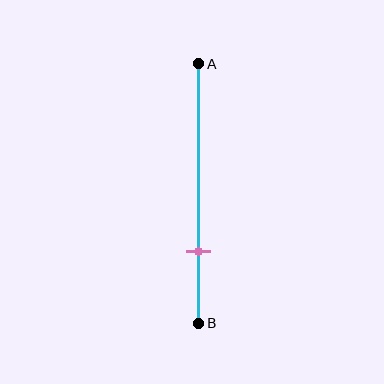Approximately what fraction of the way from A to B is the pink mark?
The pink mark is approximately 70% of the way from A to B.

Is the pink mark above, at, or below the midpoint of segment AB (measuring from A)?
The pink mark is below the midpoint of segment AB.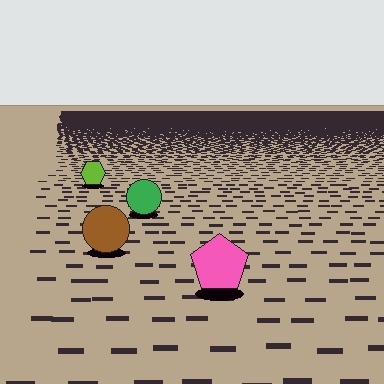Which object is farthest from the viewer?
The lime hexagon is farthest from the viewer. It appears smaller and the ground texture around it is denser.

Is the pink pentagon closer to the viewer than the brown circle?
Yes. The pink pentagon is closer — you can tell from the texture gradient: the ground texture is coarser near it.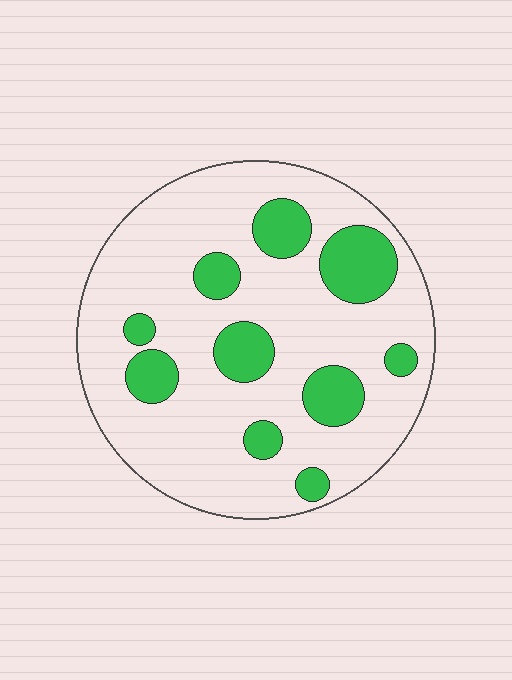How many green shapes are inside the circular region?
10.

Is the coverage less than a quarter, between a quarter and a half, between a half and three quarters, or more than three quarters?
Less than a quarter.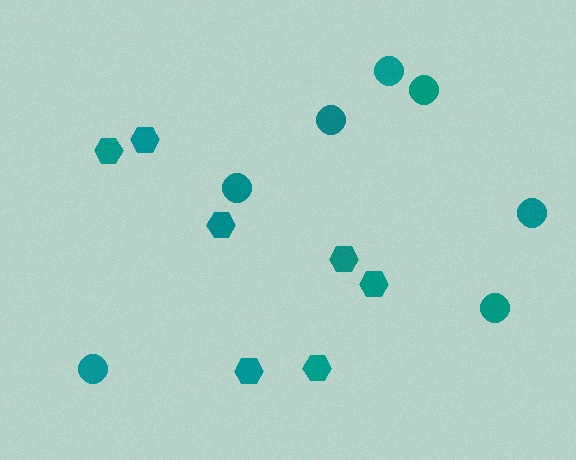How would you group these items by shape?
There are 2 groups: one group of hexagons (7) and one group of circles (7).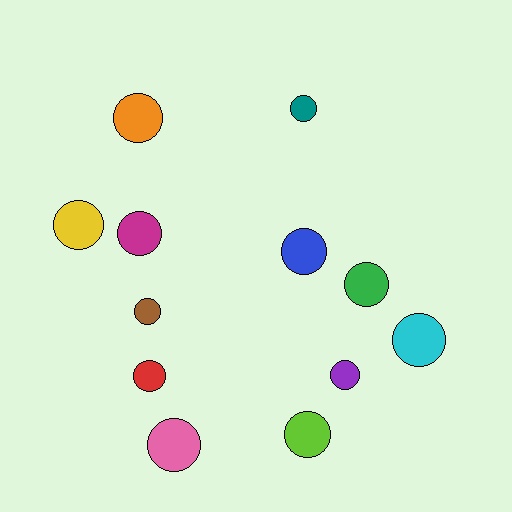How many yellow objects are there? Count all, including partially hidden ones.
There is 1 yellow object.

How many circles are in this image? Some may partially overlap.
There are 12 circles.